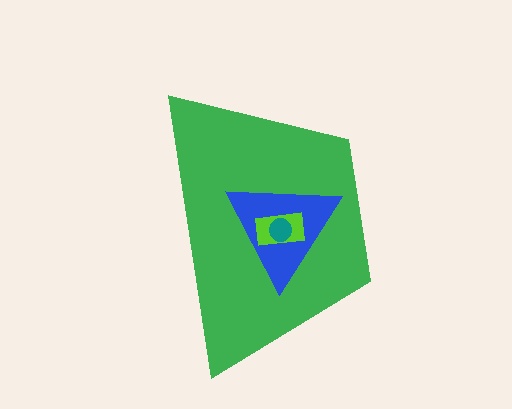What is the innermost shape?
The teal circle.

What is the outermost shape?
The green trapezoid.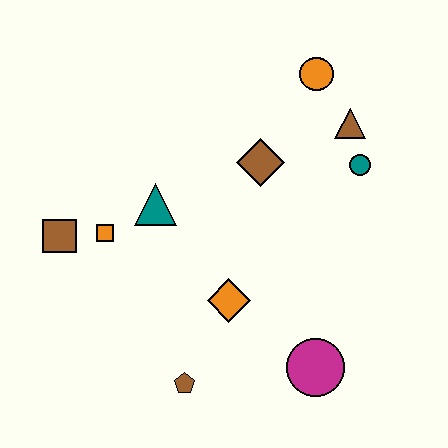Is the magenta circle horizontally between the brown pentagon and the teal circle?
Yes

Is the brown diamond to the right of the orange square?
Yes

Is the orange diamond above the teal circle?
No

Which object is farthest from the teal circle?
The brown square is farthest from the teal circle.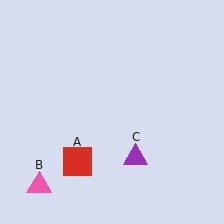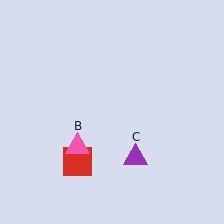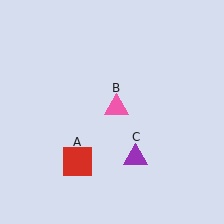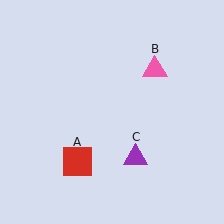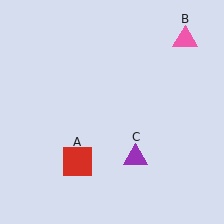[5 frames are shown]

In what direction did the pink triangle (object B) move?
The pink triangle (object B) moved up and to the right.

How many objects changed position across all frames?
1 object changed position: pink triangle (object B).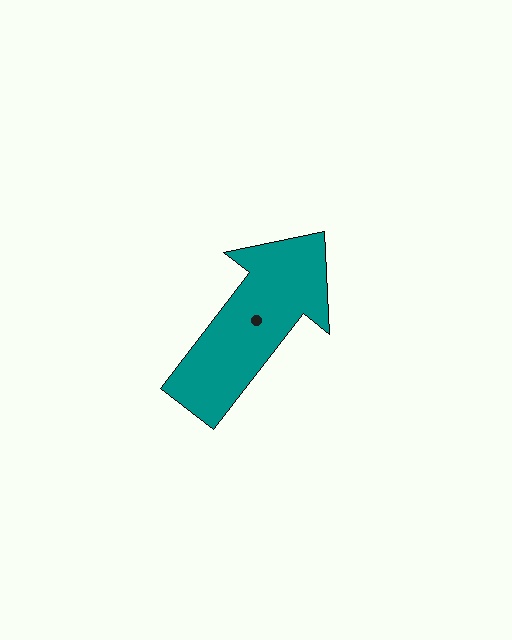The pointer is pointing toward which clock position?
Roughly 1 o'clock.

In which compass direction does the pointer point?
Northeast.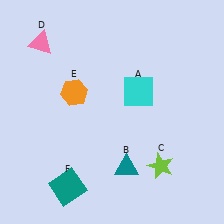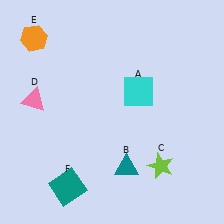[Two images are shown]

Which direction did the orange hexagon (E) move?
The orange hexagon (E) moved up.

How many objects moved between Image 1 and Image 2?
2 objects moved between the two images.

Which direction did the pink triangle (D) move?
The pink triangle (D) moved down.